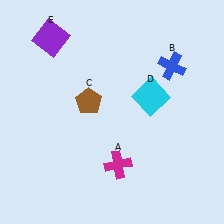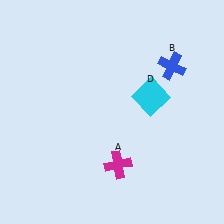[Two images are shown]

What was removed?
The purple square (E), the brown pentagon (C) were removed in Image 2.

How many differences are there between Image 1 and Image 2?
There are 2 differences between the two images.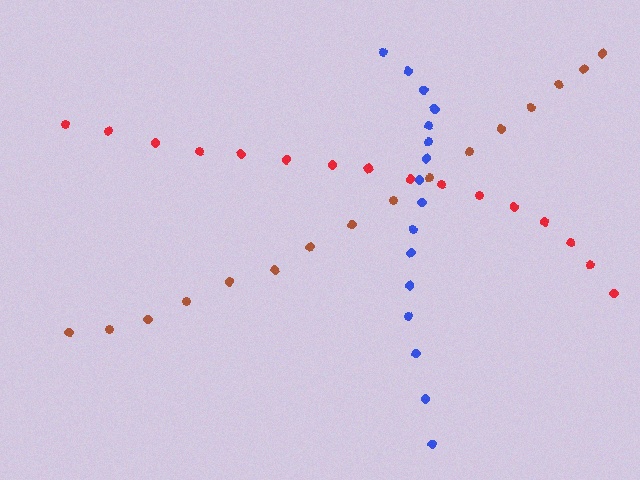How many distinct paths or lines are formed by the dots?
There are 3 distinct paths.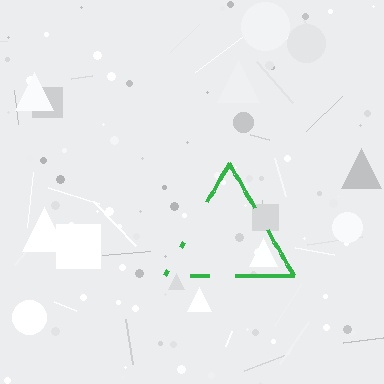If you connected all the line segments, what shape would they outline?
They would outline a triangle.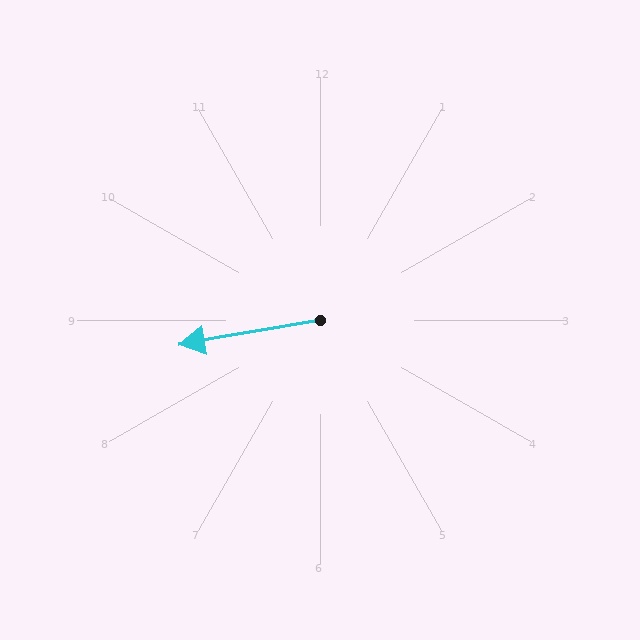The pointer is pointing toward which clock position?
Roughly 9 o'clock.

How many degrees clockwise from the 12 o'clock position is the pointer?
Approximately 260 degrees.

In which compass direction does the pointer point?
West.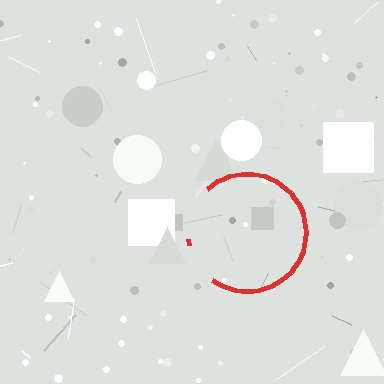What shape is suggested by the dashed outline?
The dashed outline suggests a circle.